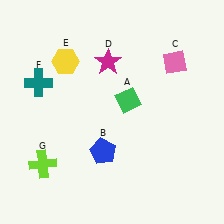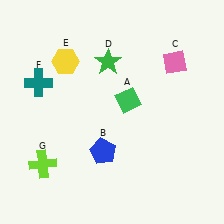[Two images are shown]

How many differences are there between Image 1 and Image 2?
There is 1 difference between the two images.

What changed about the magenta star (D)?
In Image 1, D is magenta. In Image 2, it changed to green.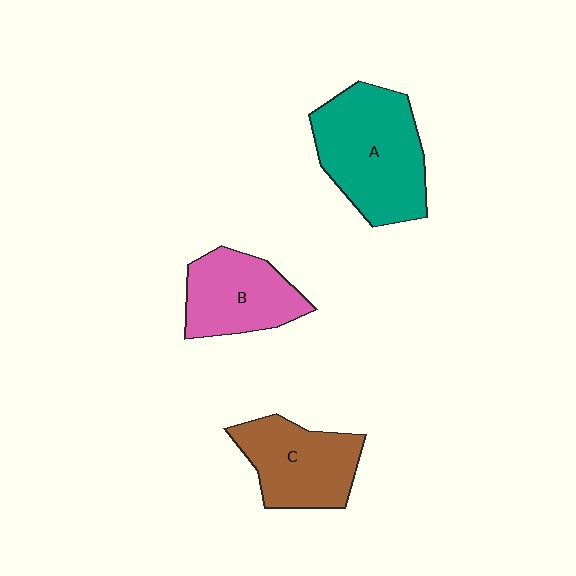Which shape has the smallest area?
Shape B (pink).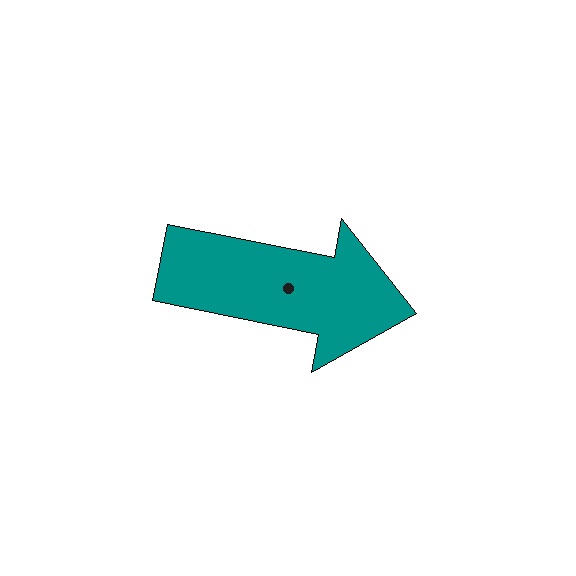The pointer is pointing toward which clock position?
Roughly 3 o'clock.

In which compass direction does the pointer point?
East.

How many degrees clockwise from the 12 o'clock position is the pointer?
Approximately 101 degrees.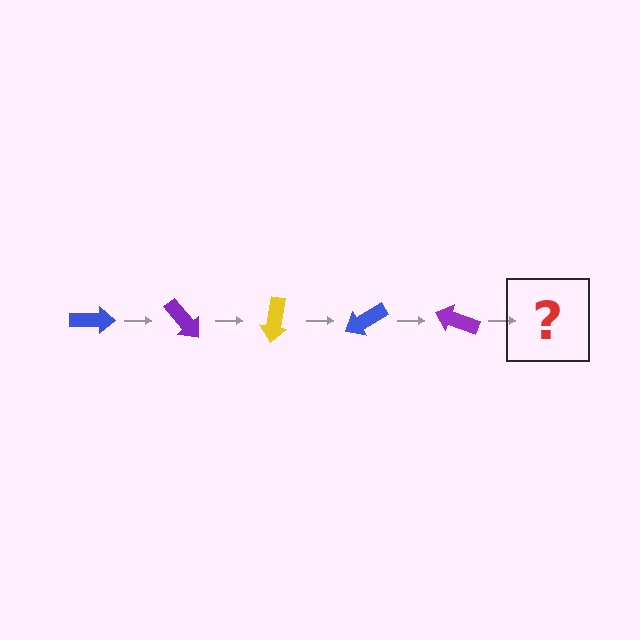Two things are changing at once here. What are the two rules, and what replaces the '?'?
The two rules are that it rotates 50 degrees each step and the color cycles through blue, purple, and yellow. The '?' should be a yellow arrow, rotated 250 degrees from the start.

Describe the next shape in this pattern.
It should be a yellow arrow, rotated 250 degrees from the start.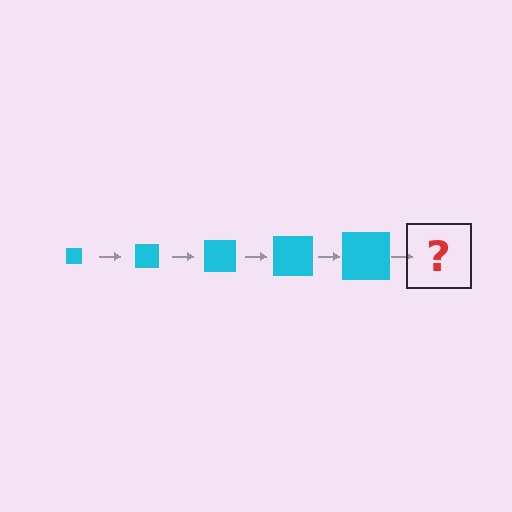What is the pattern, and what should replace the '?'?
The pattern is that the square gets progressively larger each step. The '?' should be a cyan square, larger than the previous one.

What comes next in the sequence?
The next element should be a cyan square, larger than the previous one.